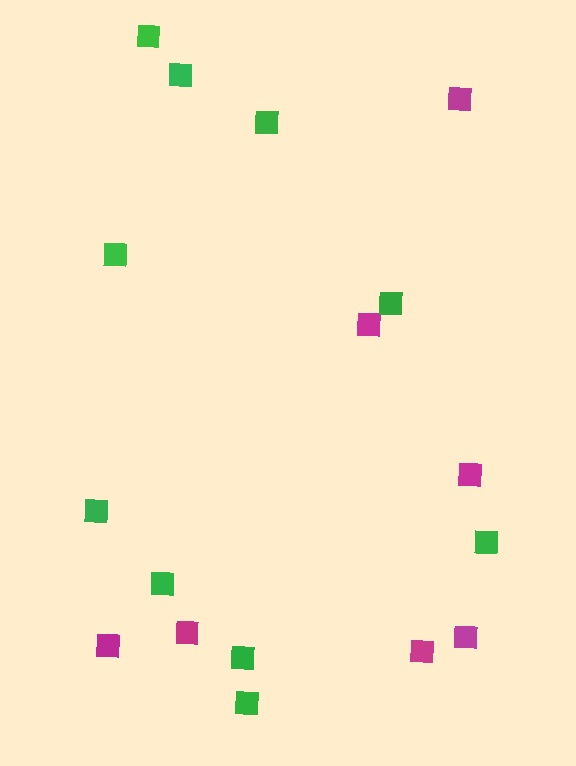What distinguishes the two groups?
There are 2 groups: one group of magenta squares (7) and one group of green squares (10).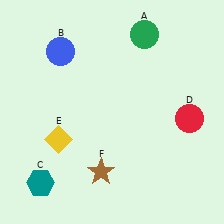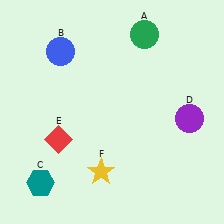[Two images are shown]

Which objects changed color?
D changed from red to purple. E changed from yellow to red. F changed from brown to yellow.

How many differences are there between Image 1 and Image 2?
There are 3 differences between the two images.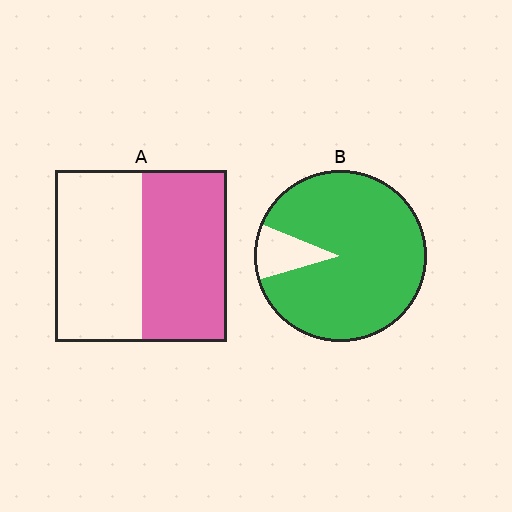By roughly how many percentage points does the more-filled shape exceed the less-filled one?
By roughly 40 percentage points (B over A).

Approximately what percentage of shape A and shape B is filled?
A is approximately 50% and B is approximately 90%.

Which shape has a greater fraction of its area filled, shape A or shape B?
Shape B.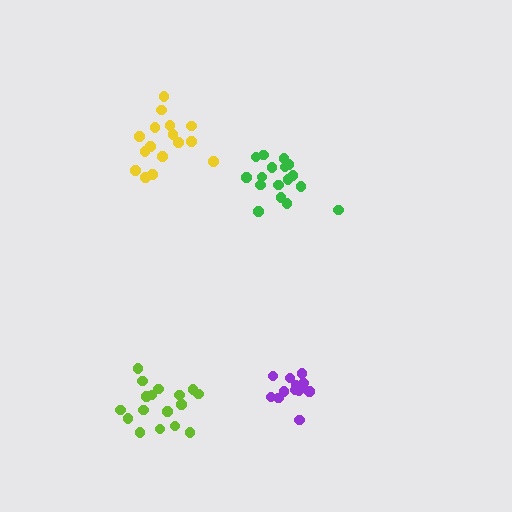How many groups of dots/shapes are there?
There are 4 groups.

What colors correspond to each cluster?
The clusters are colored: yellow, purple, green, lime.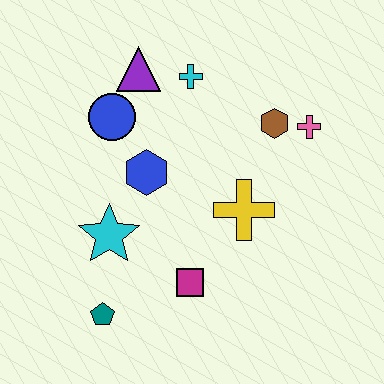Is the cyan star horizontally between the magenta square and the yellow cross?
No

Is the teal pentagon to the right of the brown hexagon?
No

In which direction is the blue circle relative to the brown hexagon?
The blue circle is to the left of the brown hexagon.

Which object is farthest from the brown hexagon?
The teal pentagon is farthest from the brown hexagon.